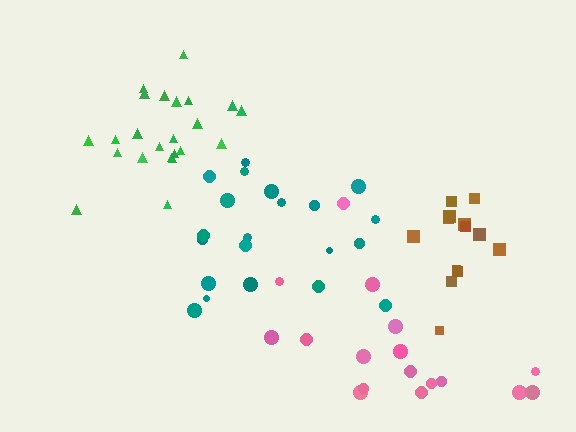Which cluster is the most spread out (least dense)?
Pink.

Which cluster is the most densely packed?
Brown.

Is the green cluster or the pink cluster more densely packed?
Green.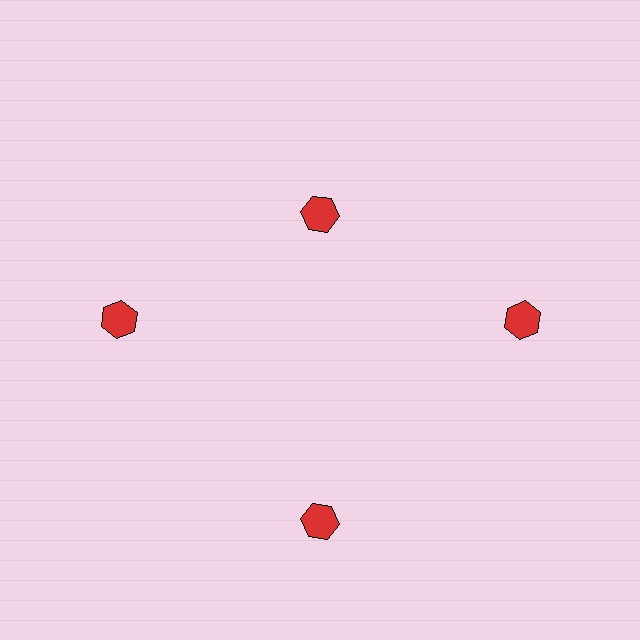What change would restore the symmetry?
The symmetry would be restored by moving it outward, back onto the ring so that all 4 hexagons sit at equal angles and equal distance from the center.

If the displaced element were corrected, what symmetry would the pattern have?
It would have 4-fold rotational symmetry — the pattern would map onto itself every 90 degrees.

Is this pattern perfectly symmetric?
No. The 4 red hexagons are arranged in a ring, but one element near the 12 o'clock position is pulled inward toward the center, breaking the 4-fold rotational symmetry.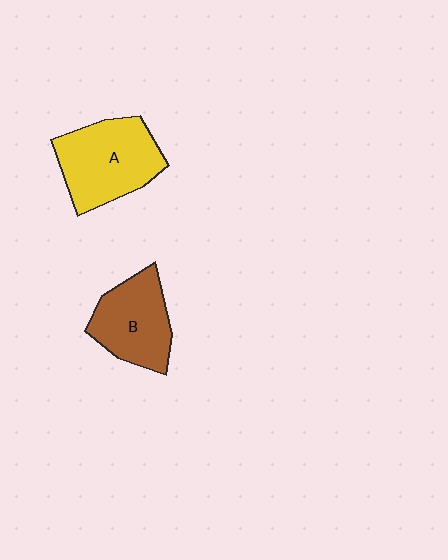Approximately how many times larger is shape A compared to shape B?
Approximately 1.2 times.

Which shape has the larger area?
Shape A (yellow).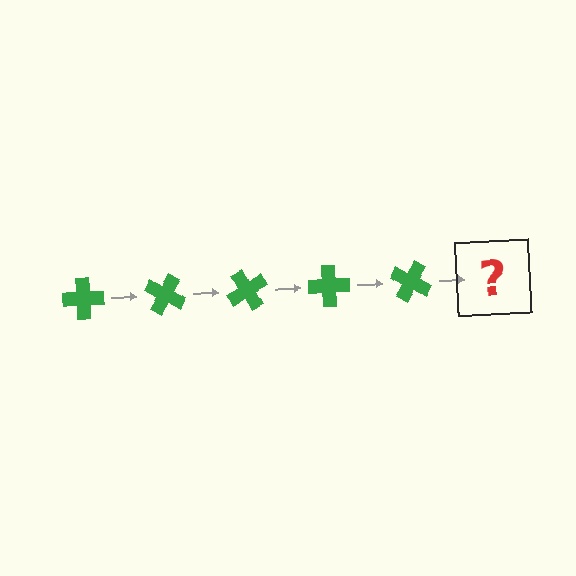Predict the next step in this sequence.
The next step is a green cross rotated 150 degrees.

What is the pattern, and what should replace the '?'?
The pattern is that the cross rotates 30 degrees each step. The '?' should be a green cross rotated 150 degrees.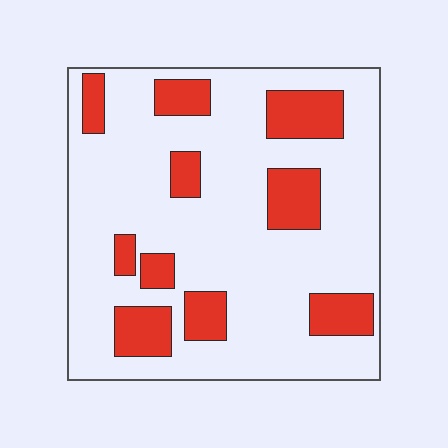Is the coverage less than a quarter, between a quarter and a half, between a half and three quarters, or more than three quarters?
Less than a quarter.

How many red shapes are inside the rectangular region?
10.